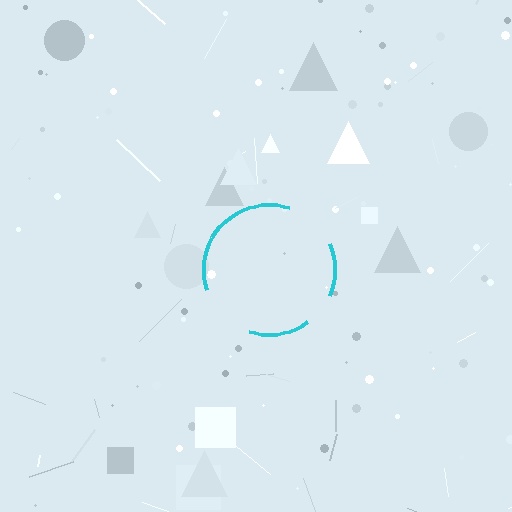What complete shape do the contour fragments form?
The contour fragments form a circle.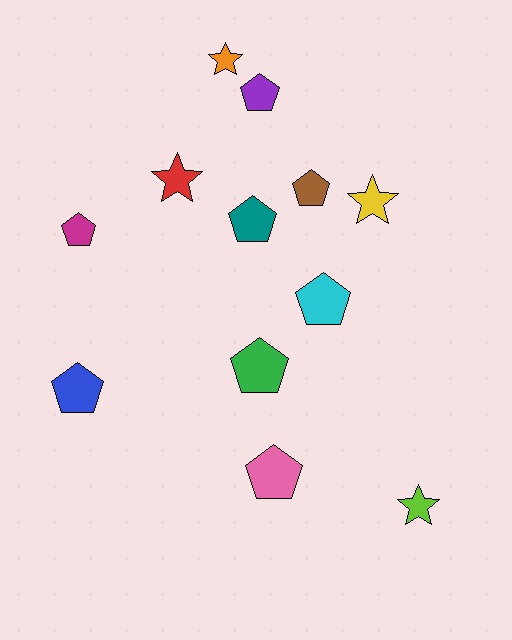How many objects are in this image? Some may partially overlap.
There are 12 objects.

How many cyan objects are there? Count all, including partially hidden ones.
There is 1 cyan object.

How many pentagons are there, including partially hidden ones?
There are 8 pentagons.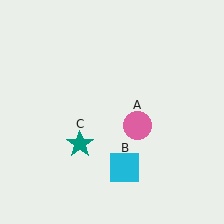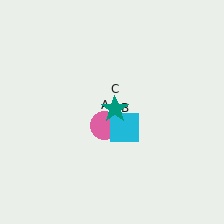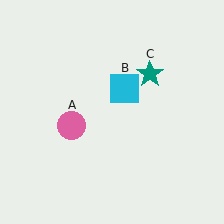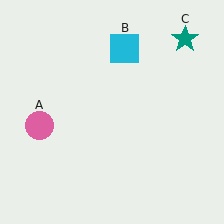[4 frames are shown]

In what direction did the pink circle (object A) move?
The pink circle (object A) moved left.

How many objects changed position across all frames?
3 objects changed position: pink circle (object A), cyan square (object B), teal star (object C).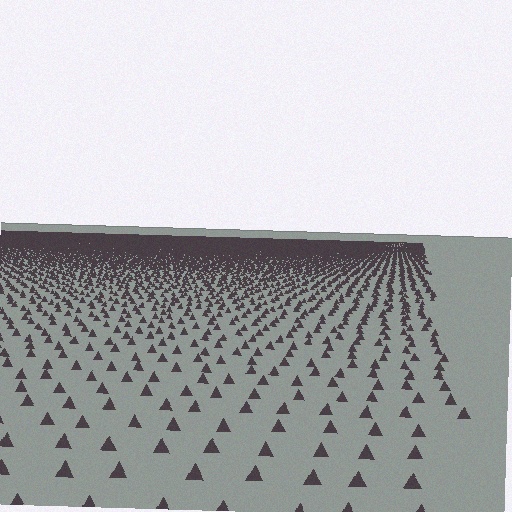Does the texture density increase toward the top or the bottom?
Density increases toward the top.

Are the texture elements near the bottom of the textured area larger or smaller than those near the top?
Larger. Near the bottom, elements are closer to the viewer and appear at a bigger on-screen size.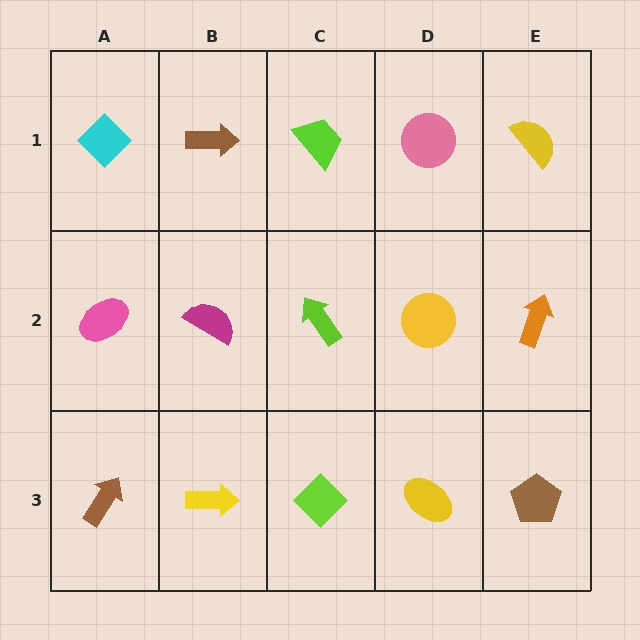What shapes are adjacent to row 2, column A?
A cyan diamond (row 1, column A), a brown arrow (row 3, column A), a magenta semicircle (row 2, column B).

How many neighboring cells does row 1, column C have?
3.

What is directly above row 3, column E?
An orange arrow.